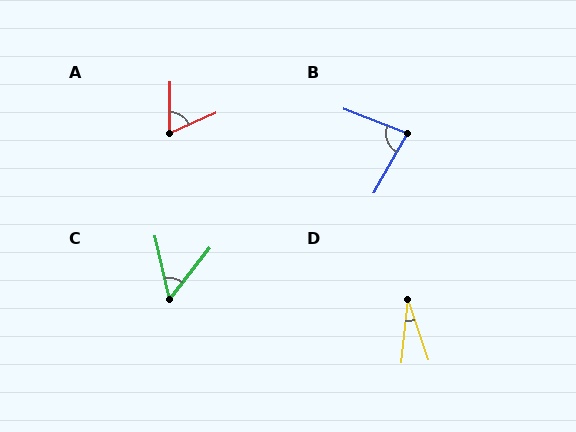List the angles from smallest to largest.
D (24°), C (51°), A (66°), B (81°).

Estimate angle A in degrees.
Approximately 66 degrees.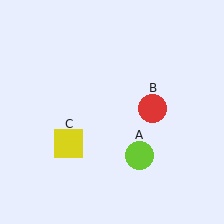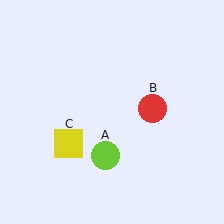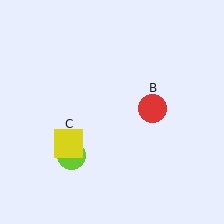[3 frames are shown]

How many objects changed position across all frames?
1 object changed position: lime circle (object A).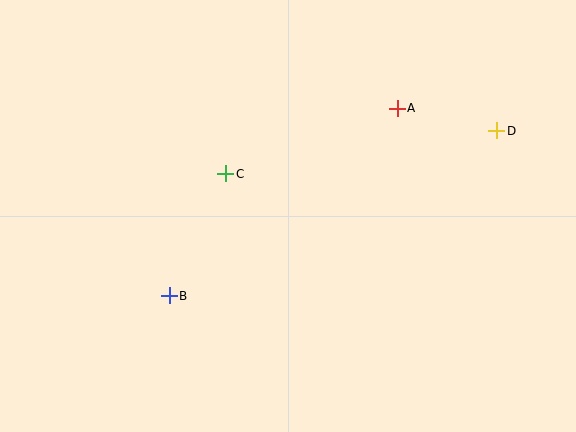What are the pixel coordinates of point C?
Point C is at (226, 174).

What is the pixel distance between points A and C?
The distance between A and C is 183 pixels.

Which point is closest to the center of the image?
Point C at (226, 174) is closest to the center.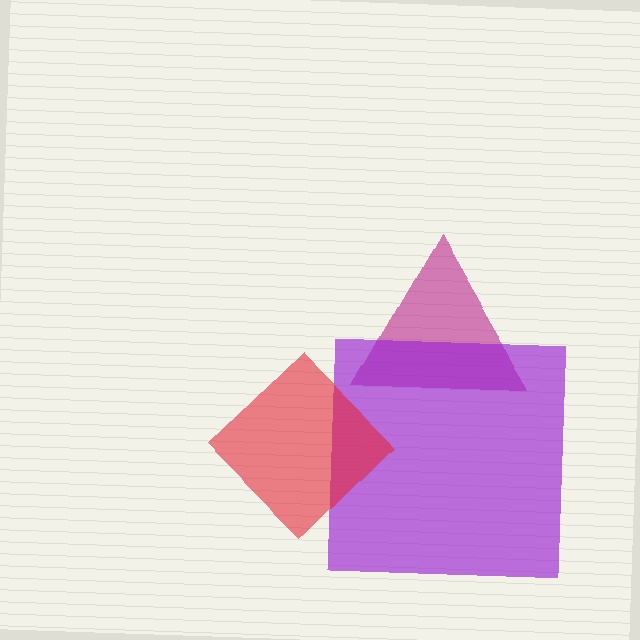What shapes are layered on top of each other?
The layered shapes are: a magenta triangle, a purple square, a red diamond.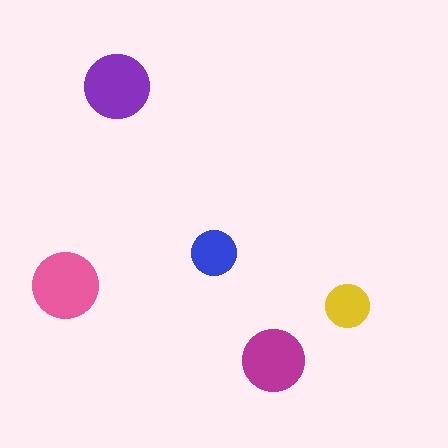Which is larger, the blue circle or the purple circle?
The purple one.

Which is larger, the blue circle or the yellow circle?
The blue one.